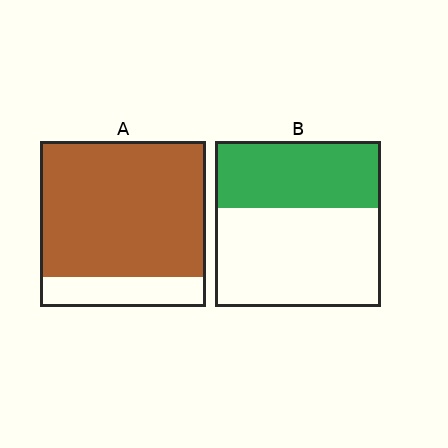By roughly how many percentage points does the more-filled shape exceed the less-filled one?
By roughly 40 percentage points (A over B).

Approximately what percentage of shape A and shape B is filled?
A is approximately 80% and B is approximately 40%.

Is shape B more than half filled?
No.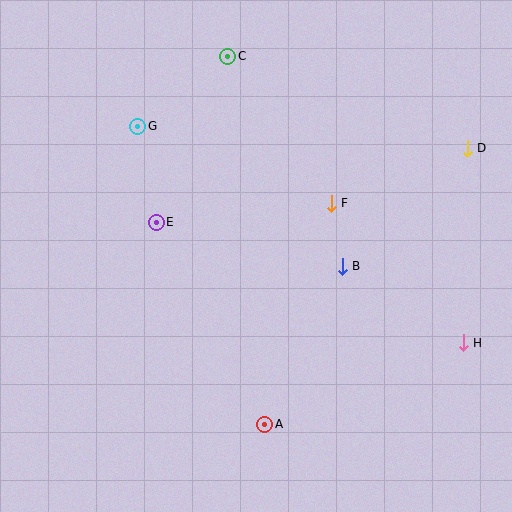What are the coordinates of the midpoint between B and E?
The midpoint between B and E is at (249, 244).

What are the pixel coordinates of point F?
Point F is at (331, 203).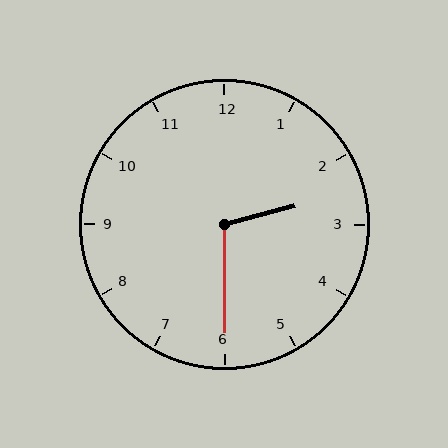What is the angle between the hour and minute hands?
Approximately 105 degrees.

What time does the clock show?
2:30.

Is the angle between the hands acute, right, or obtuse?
It is obtuse.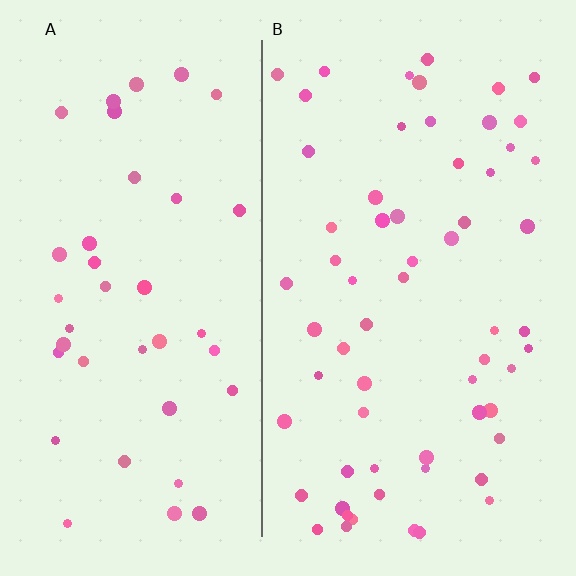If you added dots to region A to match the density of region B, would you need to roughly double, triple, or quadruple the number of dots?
Approximately double.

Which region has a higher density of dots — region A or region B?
B (the right).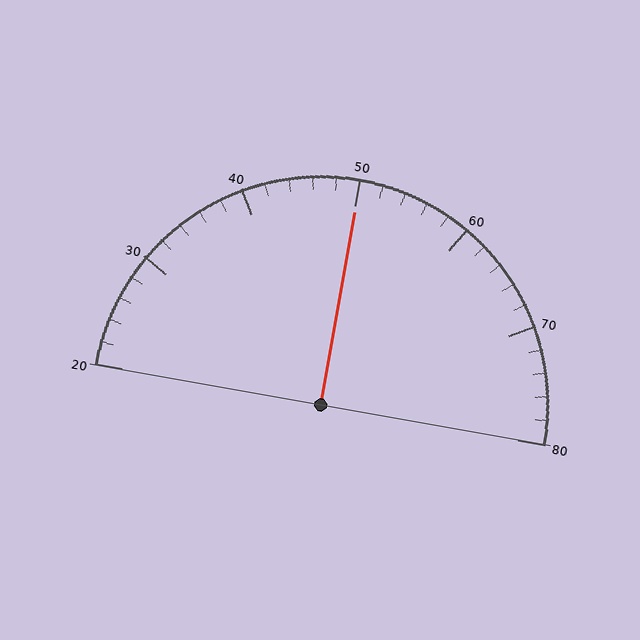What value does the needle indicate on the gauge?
The needle indicates approximately 50.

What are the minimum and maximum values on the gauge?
The gauge ranges from 20 to 80.